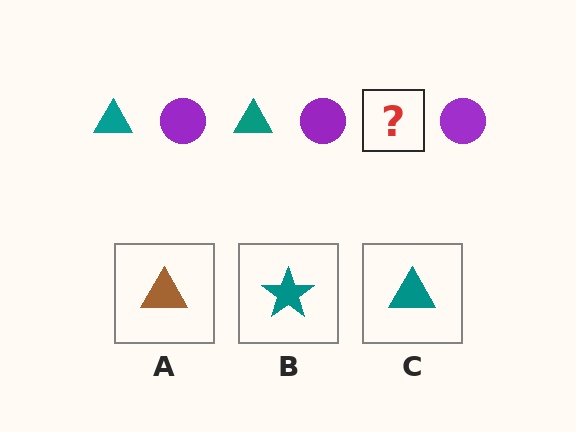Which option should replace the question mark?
Option C.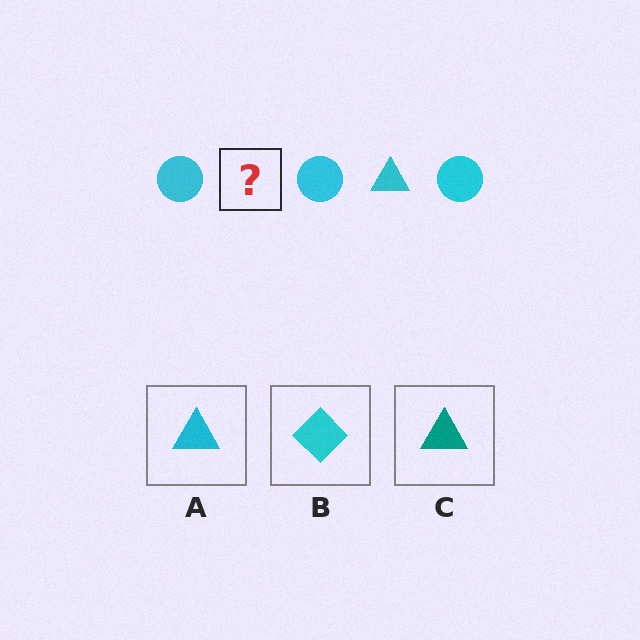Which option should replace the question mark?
Option A.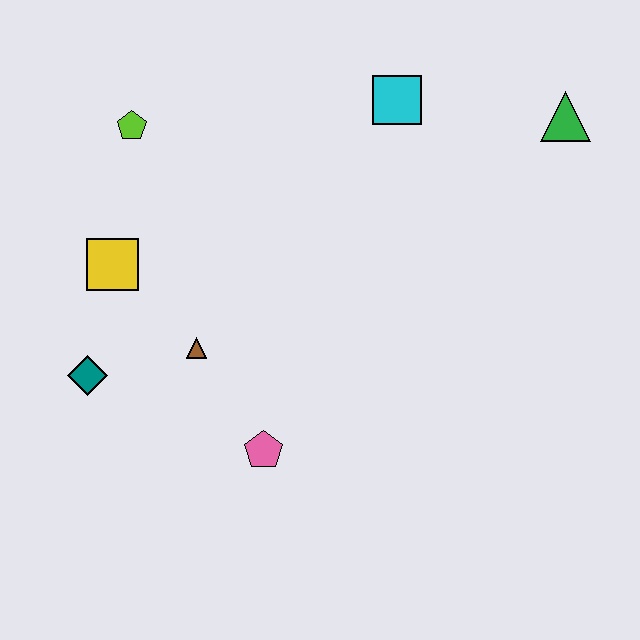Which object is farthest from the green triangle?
The teal diamond is farthest from the green triangle.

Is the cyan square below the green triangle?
No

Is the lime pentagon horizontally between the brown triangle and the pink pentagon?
No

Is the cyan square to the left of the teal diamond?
No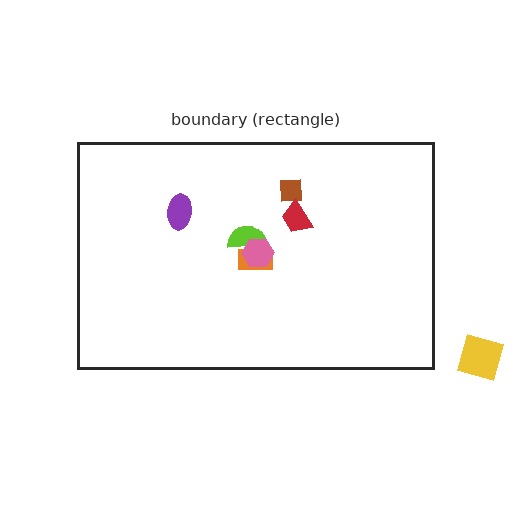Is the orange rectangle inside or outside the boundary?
Inside.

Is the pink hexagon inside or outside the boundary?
Inside.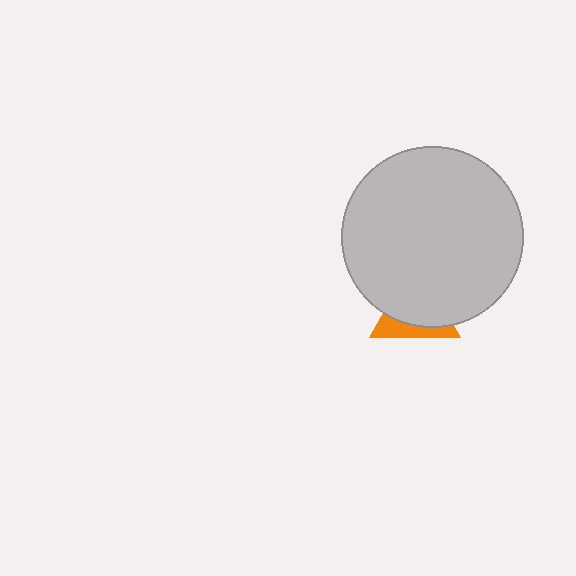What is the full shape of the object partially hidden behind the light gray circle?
The partially hidden object is an orange triangle.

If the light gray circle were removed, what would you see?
You would see the complete orange triangle.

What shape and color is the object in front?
The object in front is a light gray circle.